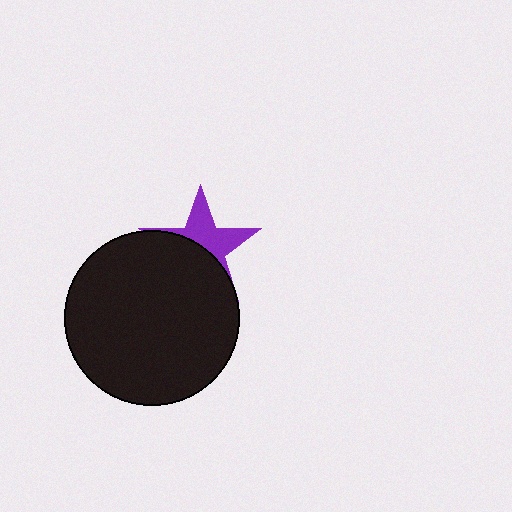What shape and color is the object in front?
The object in front is a black circle.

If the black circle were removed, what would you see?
You would see the complete purple star.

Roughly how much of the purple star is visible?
About half of it is visible (roughly 46%).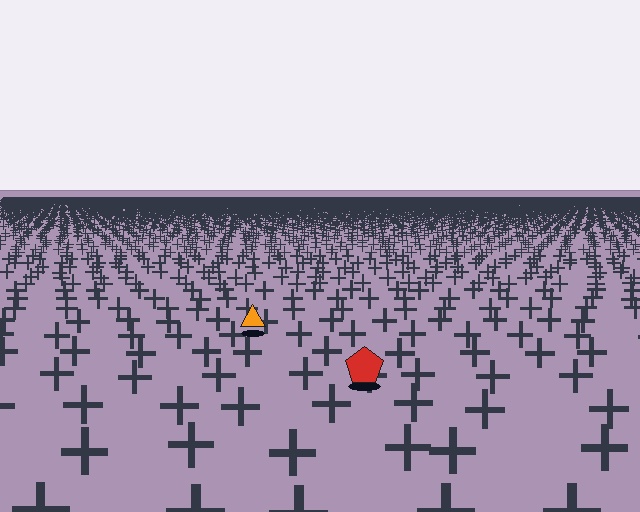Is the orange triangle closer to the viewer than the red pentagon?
No. The red pentagon is closer — you can tell from the texture gradient: the ground texture is coarser near it.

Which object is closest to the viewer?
The red pentagon is closest. The texture marks near it are larger and more spread out.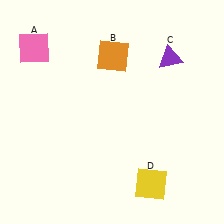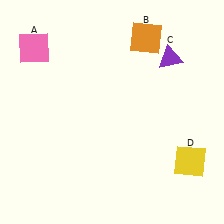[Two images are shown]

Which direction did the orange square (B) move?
The orange square (B) moved right.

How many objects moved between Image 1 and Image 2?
2 objects moved between the two images.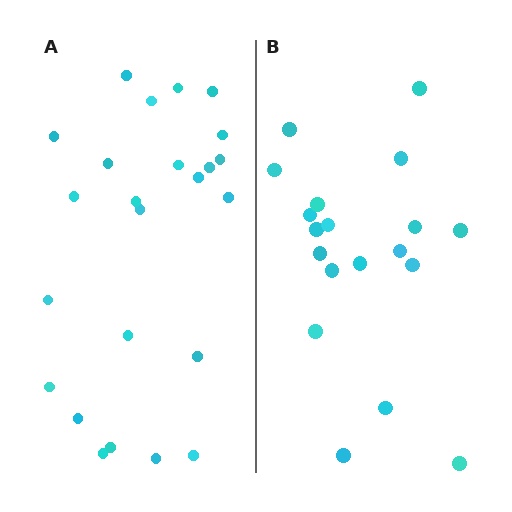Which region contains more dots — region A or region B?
Region A (the left region) has more dots.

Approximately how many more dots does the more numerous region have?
Region A has about 5 more dots than region B.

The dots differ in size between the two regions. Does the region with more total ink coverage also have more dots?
No. Region B has more total ink coverage because its dots are larger, but region A actually contains more individual dots. Total area can be misleading — the number of items is what matters here.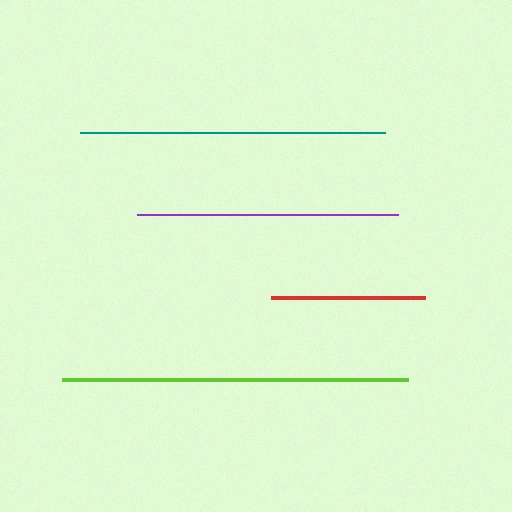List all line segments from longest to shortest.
From longest to shortest: lime, teal, purple, red.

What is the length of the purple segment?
The purple segment is approximately 261 pixels long.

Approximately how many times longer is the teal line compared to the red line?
The teal line is approximately 2.0 times the length of the red line.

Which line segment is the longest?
The lime line is the longest at approximately 346 pixels.